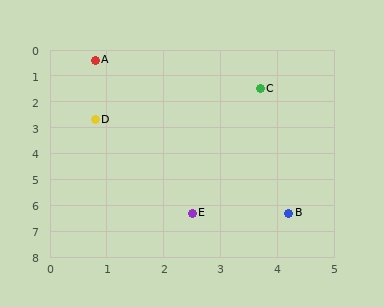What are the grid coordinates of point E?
Point E is at approximately (2.5, 6.3).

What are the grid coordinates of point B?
Point B is at approximately (4.2, 6.3).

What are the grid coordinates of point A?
Point A is at approximately (0.8, 0.4).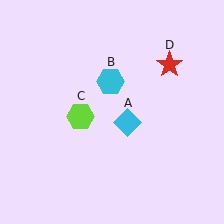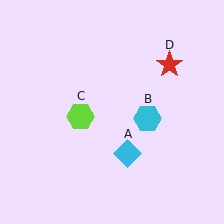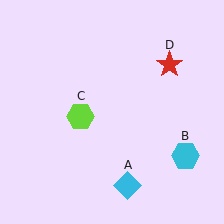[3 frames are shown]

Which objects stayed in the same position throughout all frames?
Lime hexagon (object C) and red star (object D) remained stationary.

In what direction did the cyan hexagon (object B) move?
The cyan hexagon (object B) moved down and to the right.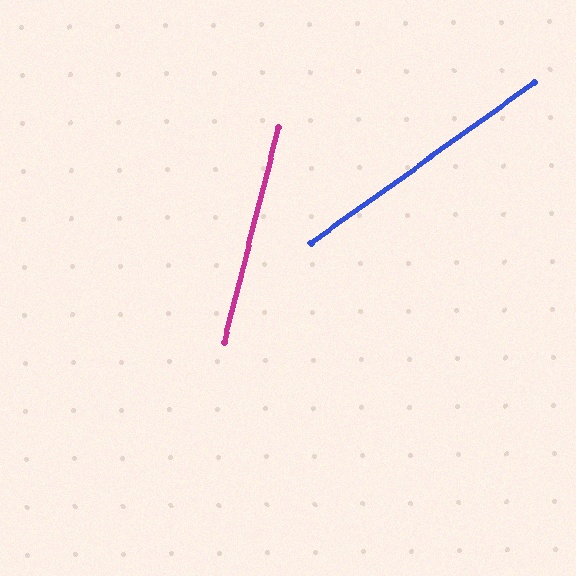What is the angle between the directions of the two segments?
Approximately 40 degrees.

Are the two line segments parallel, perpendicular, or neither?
Neither parallel nor perpendicular — they differ by about 40°.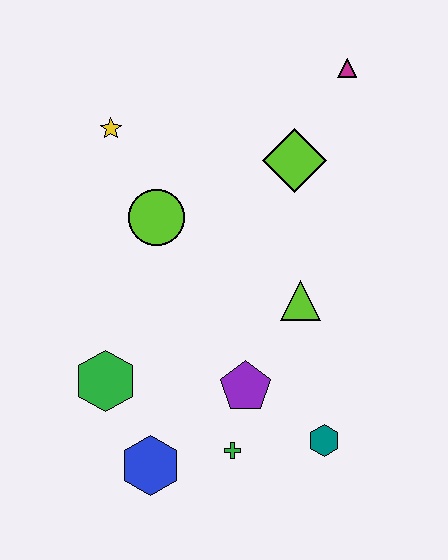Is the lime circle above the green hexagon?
Yes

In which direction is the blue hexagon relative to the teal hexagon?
The blue hexagon is to the left of the teal hexagon.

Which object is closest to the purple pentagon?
The green cross is closest to the purple pentagon.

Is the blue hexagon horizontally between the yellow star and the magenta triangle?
Yes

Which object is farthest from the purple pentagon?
The magenta triangle is farthest from the purple pentagon.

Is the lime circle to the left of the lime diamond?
Yes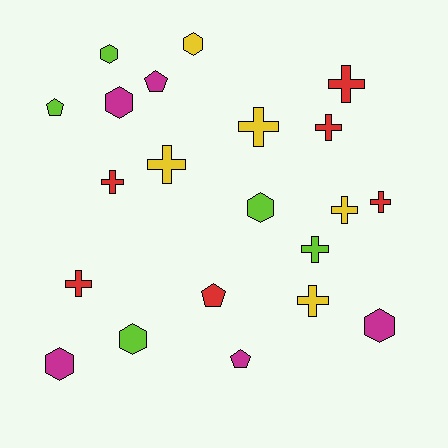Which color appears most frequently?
Red, with 6 objects.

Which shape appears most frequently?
Cross, with 10 objects.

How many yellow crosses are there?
There are 4 yellow crosses.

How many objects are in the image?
There are 21 objects.